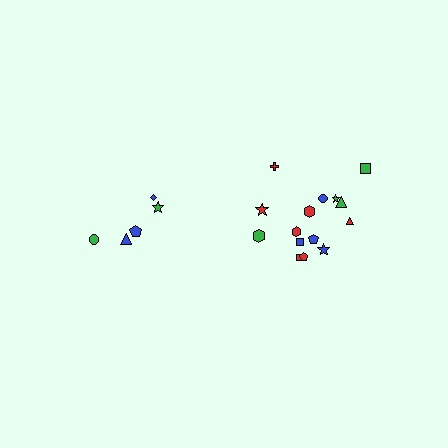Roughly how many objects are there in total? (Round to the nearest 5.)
Roughly 20 objects in total.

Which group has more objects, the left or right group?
The right group.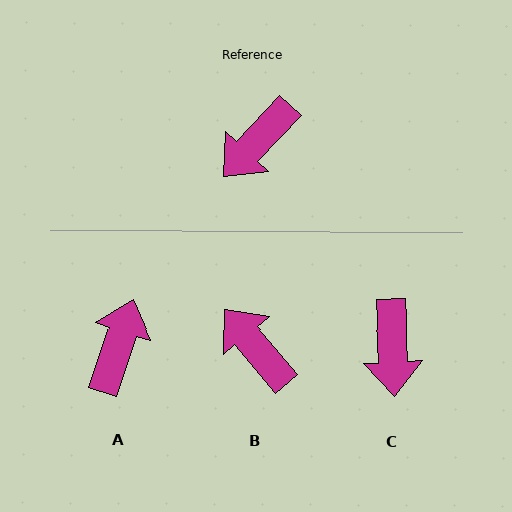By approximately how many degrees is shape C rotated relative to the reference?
Approximately 46 degrees counter-clockwise.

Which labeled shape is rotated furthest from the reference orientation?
A, about 155 degrees away.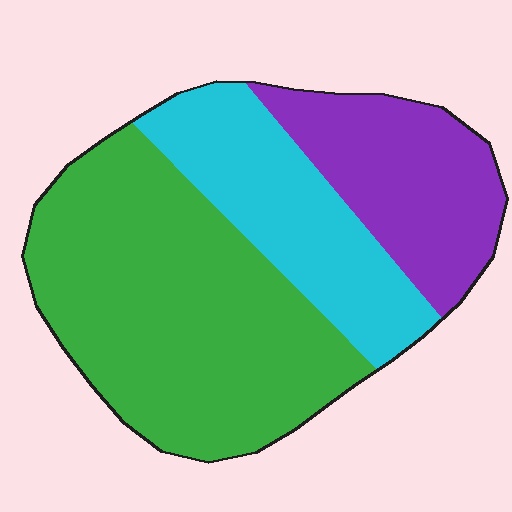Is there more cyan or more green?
Green.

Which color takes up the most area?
Green, at roughly 50%.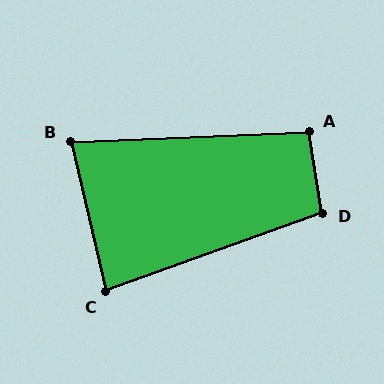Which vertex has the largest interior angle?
D, at approximately 101 degrees.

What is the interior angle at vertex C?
Approximately 83 degrees (acute).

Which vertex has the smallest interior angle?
B, at approximately 79 degrees.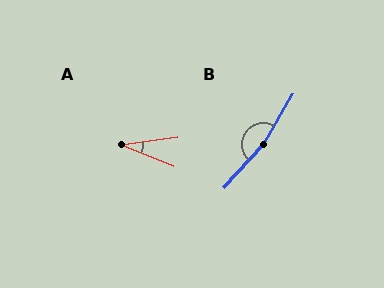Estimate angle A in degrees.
Approximately 30 degrees.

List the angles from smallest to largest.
A (30°), B (168°).